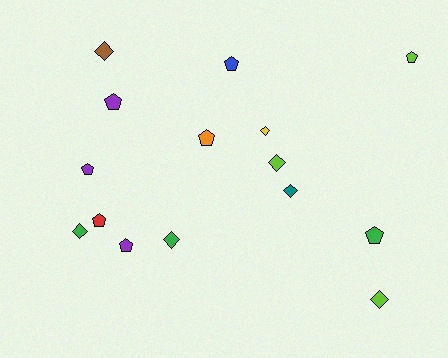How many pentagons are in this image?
There are 8 pentagons.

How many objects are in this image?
There are 15 objects.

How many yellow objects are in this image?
There is 1 yellow object.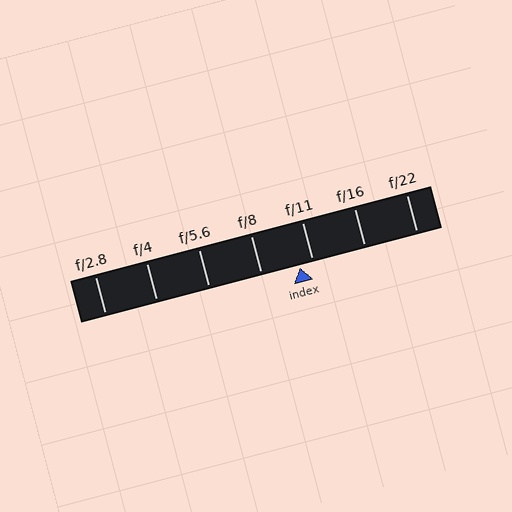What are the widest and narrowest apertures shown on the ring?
The widest aperture shown is f/2.8 and the narrowest is f/22.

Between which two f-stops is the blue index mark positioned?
The index mark is between f/8 and f/11.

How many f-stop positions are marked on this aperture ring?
There are 7 f-stop positions marked.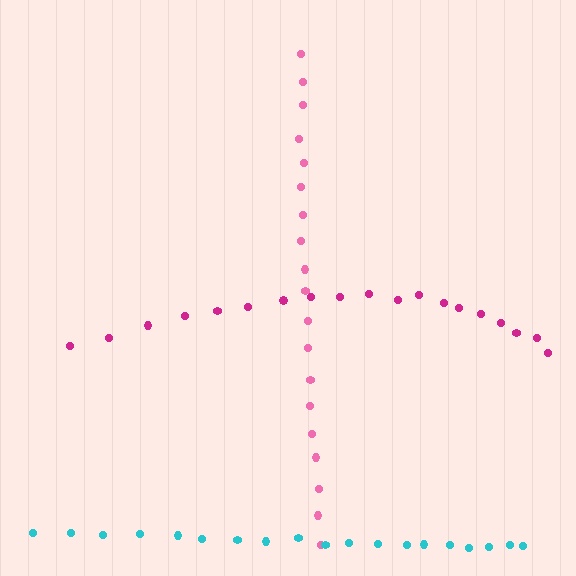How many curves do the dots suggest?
There are 3 distinct paths.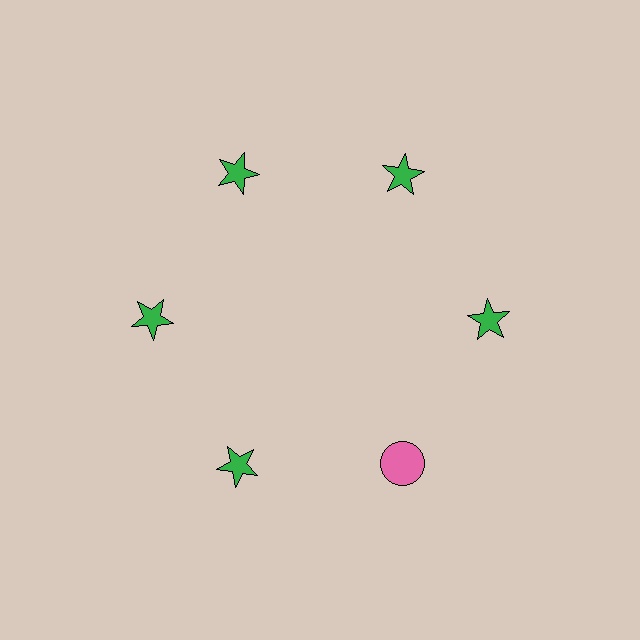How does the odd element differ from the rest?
It differs in both color (pink instead of green) and shape (circle instead of star).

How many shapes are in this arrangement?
There are 6 shapes arranged in a ring pattern.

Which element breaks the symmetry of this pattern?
The pink circle at roughly the 5 o'clock position breaks the symmetry. All other shapes are green stars.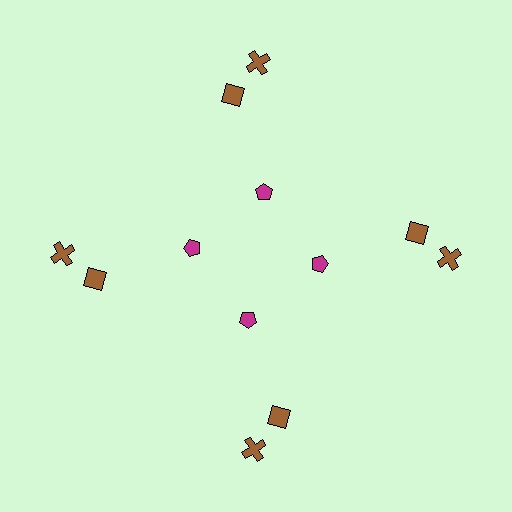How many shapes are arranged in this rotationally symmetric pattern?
There are 12 shapes, arranged in 4 groups of 3.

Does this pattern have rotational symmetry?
Yes, this pattern has 4-fold rotational symmetry. It looks the same after rotating 90 degrees around the center.